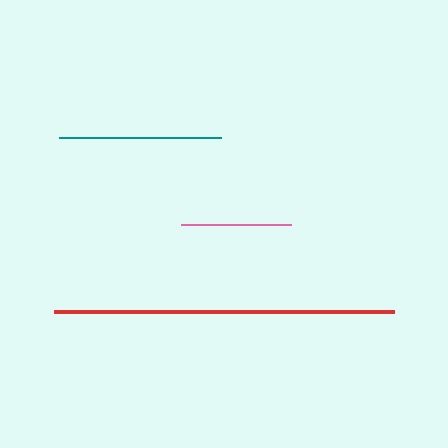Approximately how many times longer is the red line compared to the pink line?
The red line is approximately 3.1 times the length of the pink line.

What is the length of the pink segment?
The pink segment is approximately 110 pixels long.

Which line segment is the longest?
The red line is the longest at approximately 341 pixels.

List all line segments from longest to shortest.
From longest to shortest: red, teal, pink.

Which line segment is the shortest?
The pink line is the shortest at approximately 110 pixels.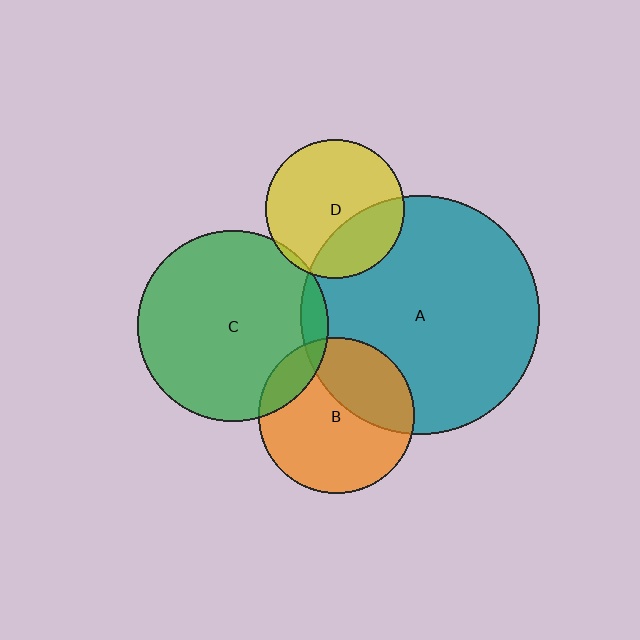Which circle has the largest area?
Circle A (teal).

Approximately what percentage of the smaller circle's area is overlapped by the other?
Approximately 30%.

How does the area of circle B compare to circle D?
Approximately 1.3 times.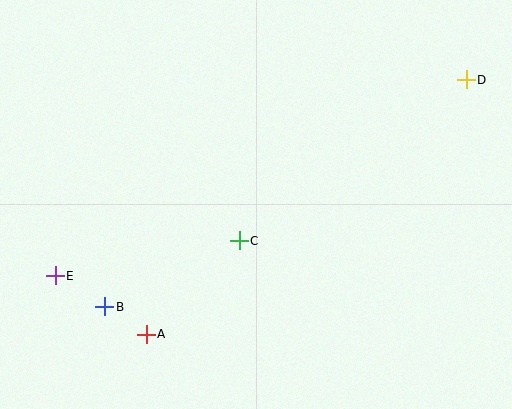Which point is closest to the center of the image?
Point C at (239, 241) is closest to the center.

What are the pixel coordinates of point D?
Point D is at (466, 80).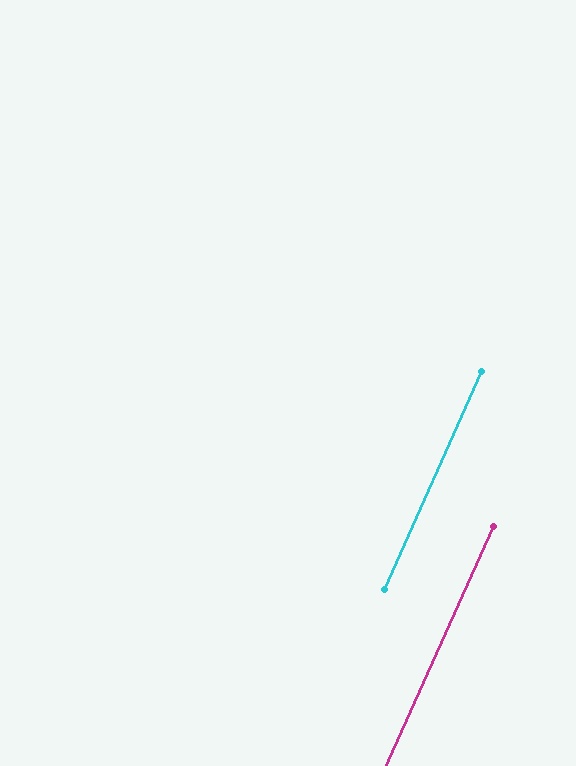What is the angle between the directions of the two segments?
Approximately 0 degrees.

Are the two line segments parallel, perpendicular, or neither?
Parallel — their directions differ by only 0.1°.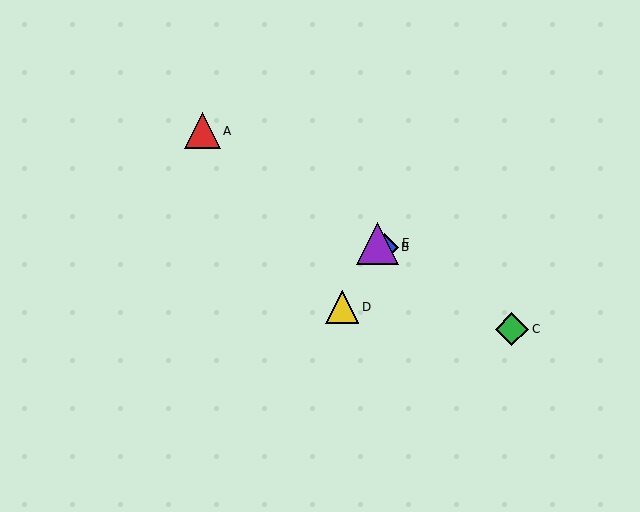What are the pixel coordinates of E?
Object E is at (378, 243).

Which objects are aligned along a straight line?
Objects A, B, C, E are aligned along a straight line.